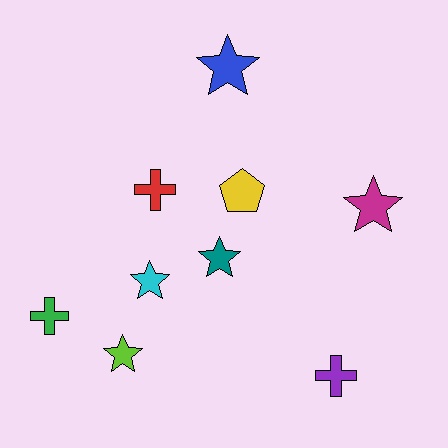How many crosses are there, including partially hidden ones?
There are 3 crosses.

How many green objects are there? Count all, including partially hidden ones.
There is 1 green object.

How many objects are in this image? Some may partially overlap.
There are 9 objects.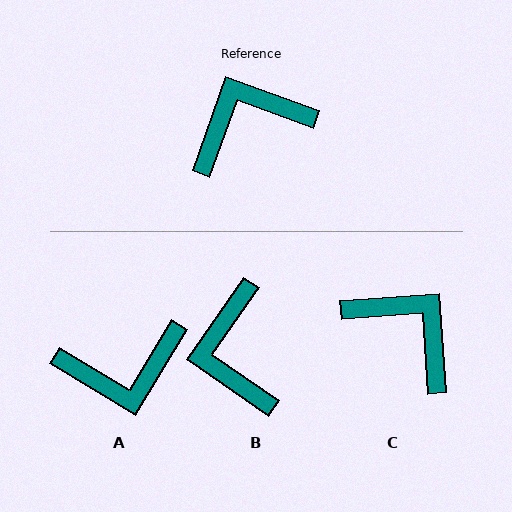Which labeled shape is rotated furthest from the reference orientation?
A, about 169 degrees away.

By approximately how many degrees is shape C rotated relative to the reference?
Approximately 66 degrees clockwise.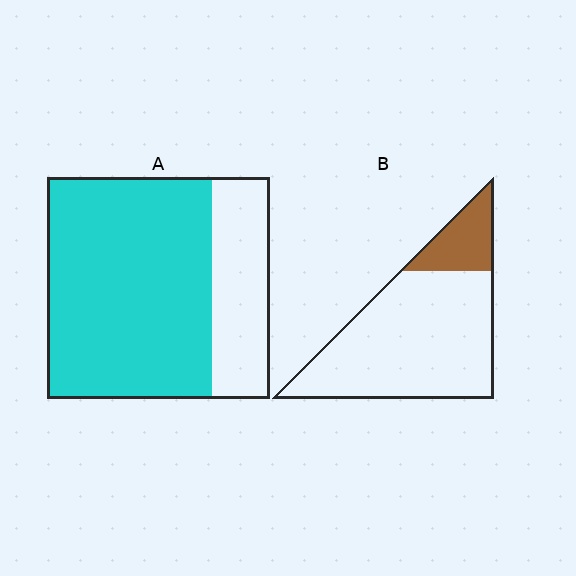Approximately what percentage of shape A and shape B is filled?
A is approximately 75% and B is approximately 20%.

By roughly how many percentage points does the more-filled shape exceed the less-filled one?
By roughly 55 percentage points (A over B).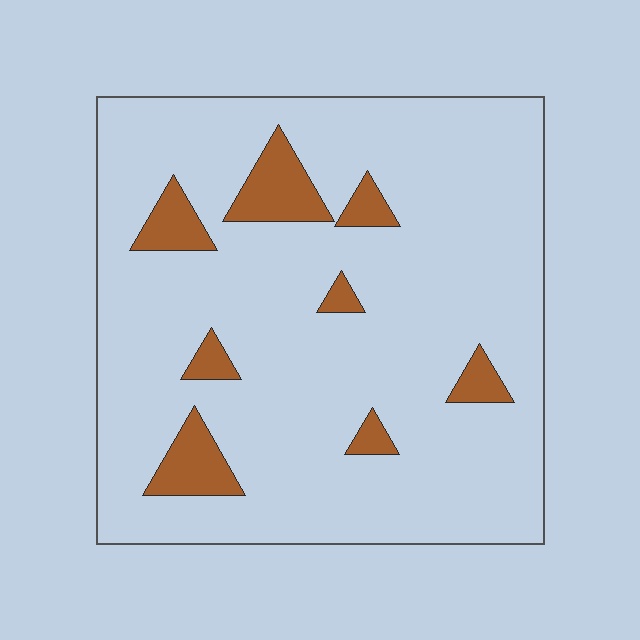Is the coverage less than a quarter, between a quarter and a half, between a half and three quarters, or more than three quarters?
Less than a quarter.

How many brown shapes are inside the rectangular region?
8.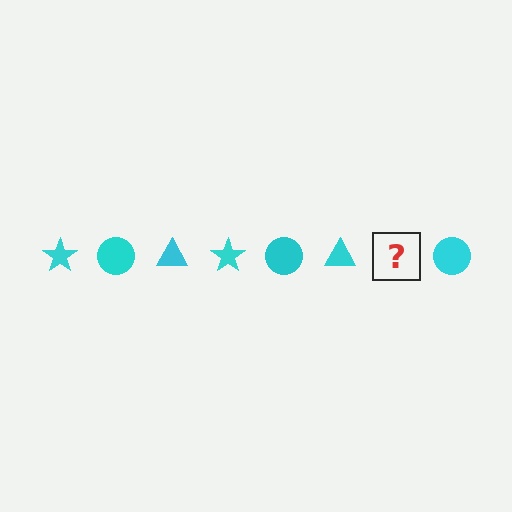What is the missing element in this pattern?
The missing element is a cyan star.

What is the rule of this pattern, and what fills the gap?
The rule is that the pattern cycles through star, circle, triangle shapes in cyan. The gap should be filled with a cyan star.